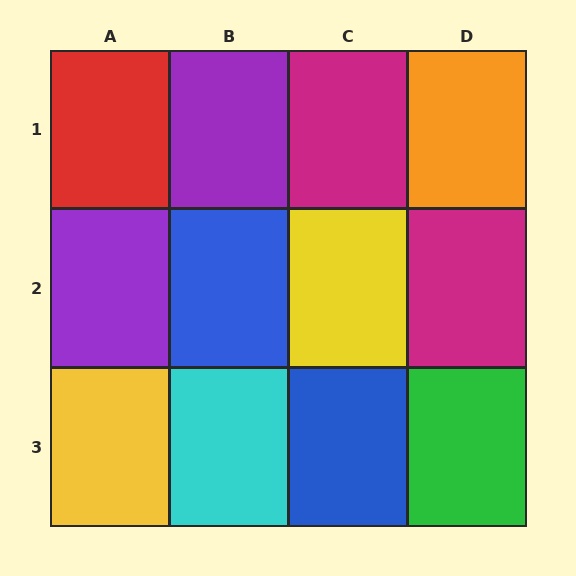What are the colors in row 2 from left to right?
Purple, blue, yellow, magenta.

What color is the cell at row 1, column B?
Purple.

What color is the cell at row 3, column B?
Cyan.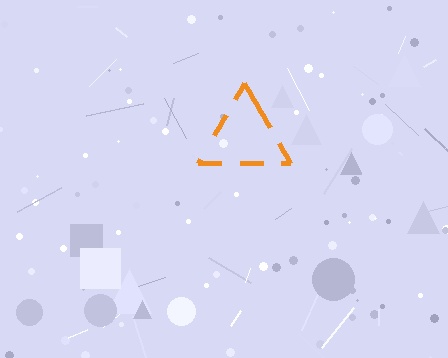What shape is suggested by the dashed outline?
The dashed outline suggests a triangle.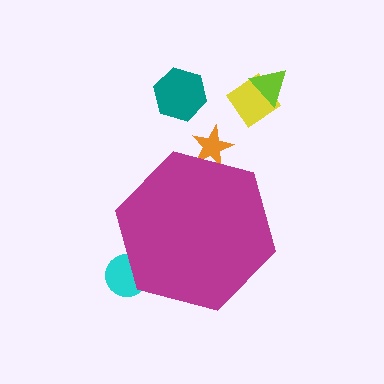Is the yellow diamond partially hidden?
No, the yellow diamond is fully visible.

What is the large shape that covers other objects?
A magenta hexagon.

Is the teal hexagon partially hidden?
No, the teal hexagon is fully visible.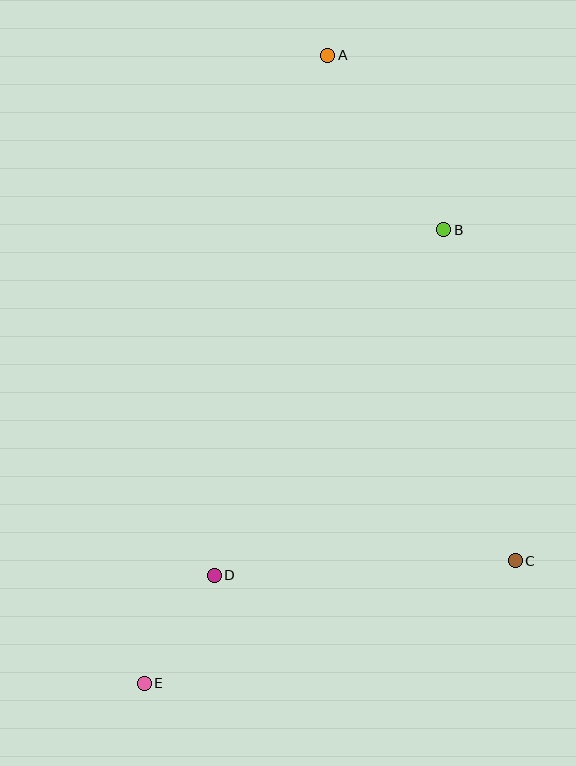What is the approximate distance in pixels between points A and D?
The distance between A and D is approximately 532 pixels.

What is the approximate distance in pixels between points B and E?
The distance between B and E is approximately 544 pixels.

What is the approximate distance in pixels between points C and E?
The distance between C and E is approximately 391 pixels.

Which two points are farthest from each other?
Points A and E are farthest from each other.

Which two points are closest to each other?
Points D and E are closest to each other.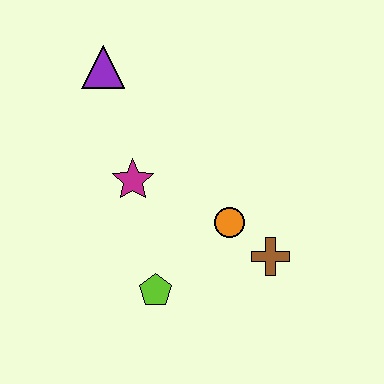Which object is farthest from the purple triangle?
The brown cross is farthest from the purple triangle.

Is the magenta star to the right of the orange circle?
No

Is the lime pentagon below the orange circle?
Yes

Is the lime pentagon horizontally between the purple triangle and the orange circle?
Yes